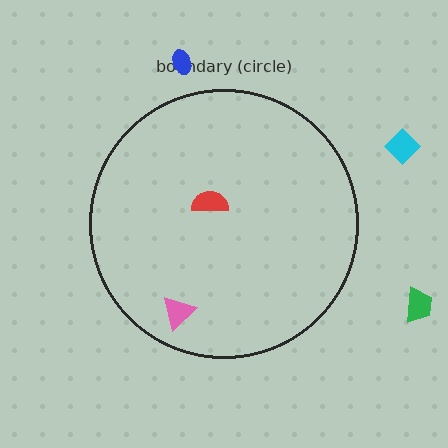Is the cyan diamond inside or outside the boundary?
Outside.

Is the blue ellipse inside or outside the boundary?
Outside.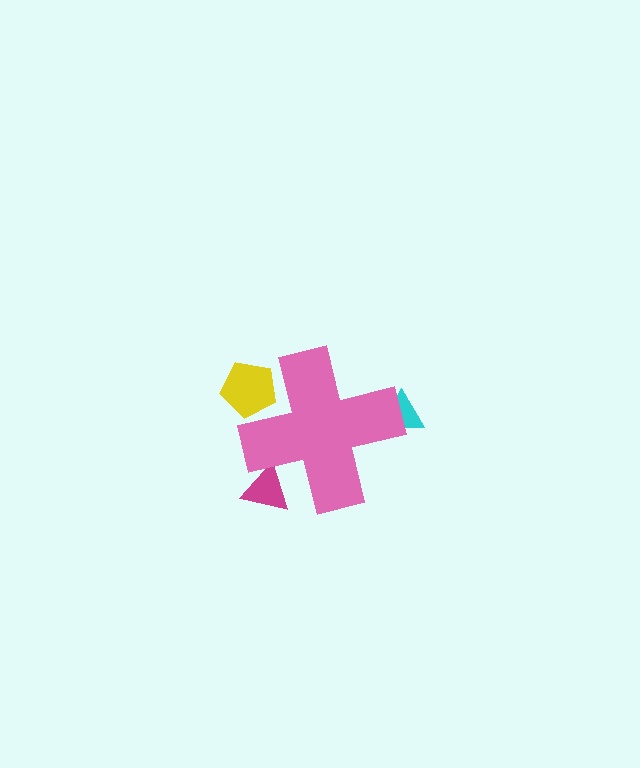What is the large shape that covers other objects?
A pink cross.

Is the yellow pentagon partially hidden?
Yes, the yellow pentagon is partially hidden behind the pink cross.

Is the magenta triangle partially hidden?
Yes, the magenta triangle is partially hidden behind the pink cross.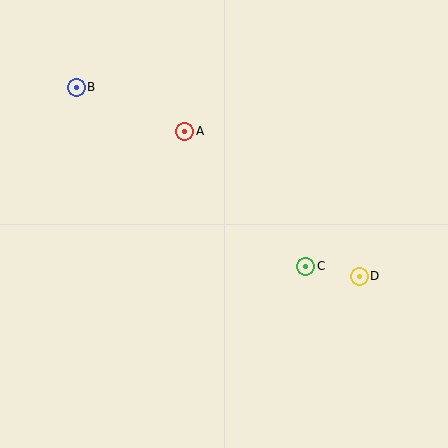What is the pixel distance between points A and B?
The distance between A and B is 117 pixels.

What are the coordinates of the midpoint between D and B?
The midpoint between D and B is at (218, 182).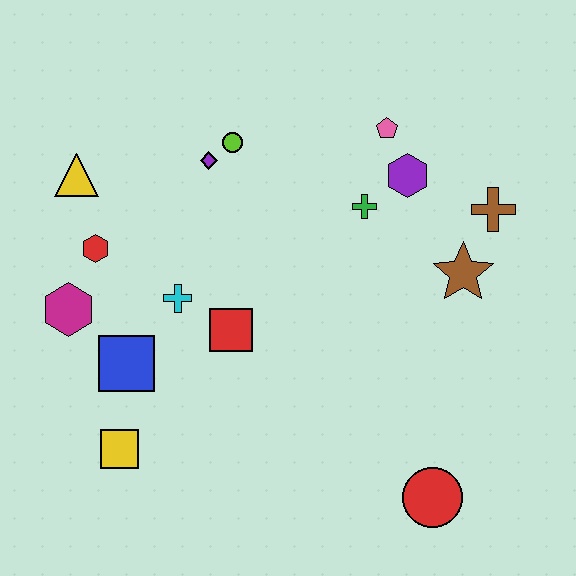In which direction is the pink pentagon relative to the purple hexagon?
The pink pentagon is above the purple hexagon.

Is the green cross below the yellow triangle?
Yes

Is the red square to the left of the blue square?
No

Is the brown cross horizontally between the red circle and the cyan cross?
No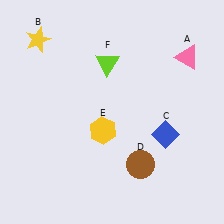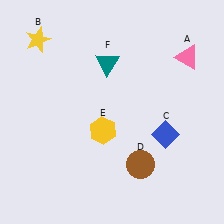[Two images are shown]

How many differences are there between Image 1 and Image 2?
There is 1 difference between the two images.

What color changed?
The triangle (F) changed from lime in Image 1 to teal in Image 2.